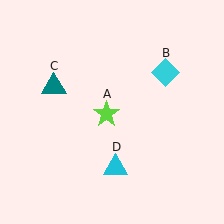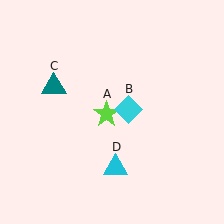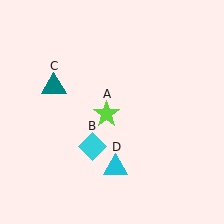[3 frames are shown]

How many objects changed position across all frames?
1 object changed position: cyan diamond (object B).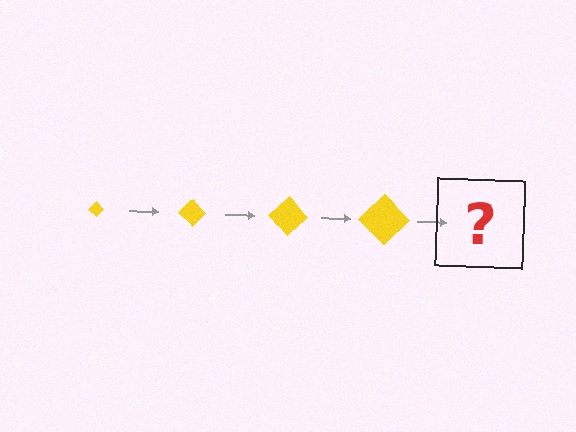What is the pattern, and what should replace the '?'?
The pattern is that the diamond gets progressively larger each step. The '?' should be a yellow diamond, larger than the previous one.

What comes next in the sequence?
The next element should be a yellow diamond, larger than the previous one.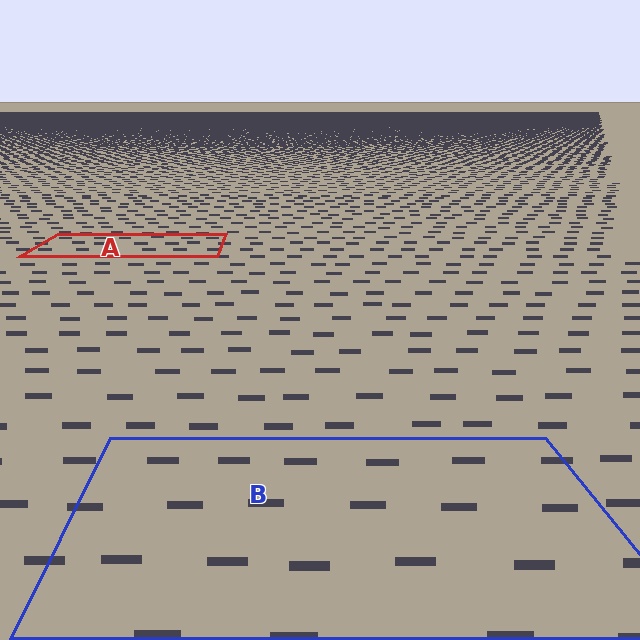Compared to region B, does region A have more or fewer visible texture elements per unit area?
Region A has more texture elements per unit area — they are packed more densely because it is farther away.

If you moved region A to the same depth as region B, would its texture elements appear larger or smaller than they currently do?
They would appear larger. At a closer depth, the same texture elements are projected at a bigger on-screen size.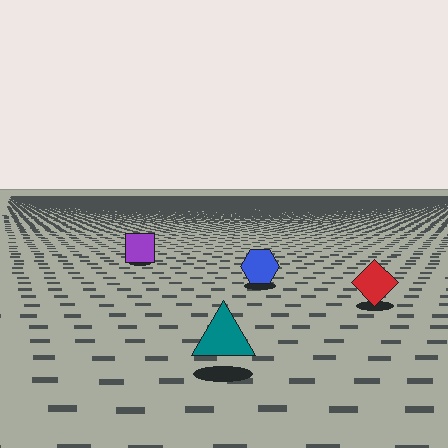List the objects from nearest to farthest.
From nearest to farthest: the teal triangle, the red diamond, the blue hexagon, the purple square.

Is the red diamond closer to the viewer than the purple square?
Yes. The red diamond is closer — you can tell from the texture gradient: the ground texture is coarser near it.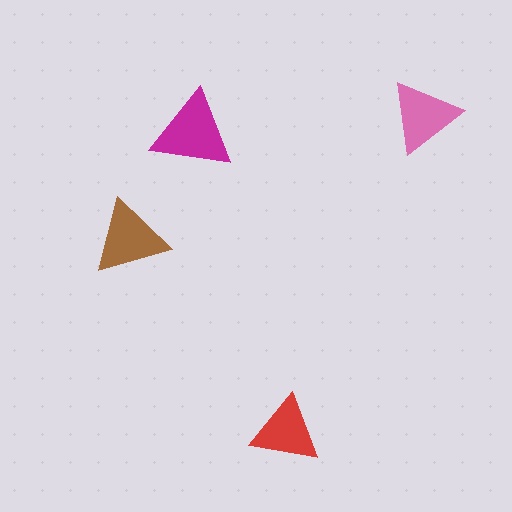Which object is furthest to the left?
The brown triangle is leftmost.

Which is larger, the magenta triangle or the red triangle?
The magenta one.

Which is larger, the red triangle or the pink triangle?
The pink one.